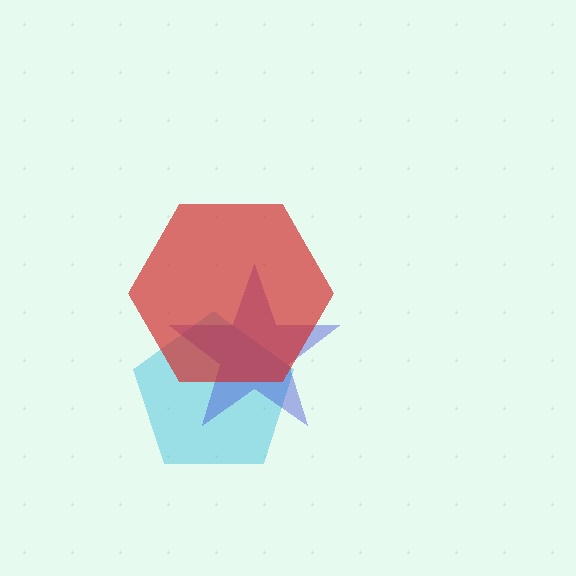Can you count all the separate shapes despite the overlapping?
Yes, there are 3 separate shapes.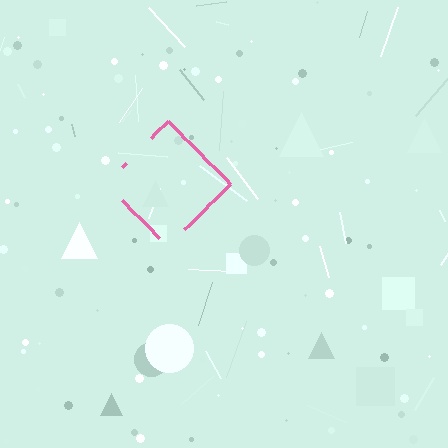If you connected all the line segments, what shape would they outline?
They would outline a diamond.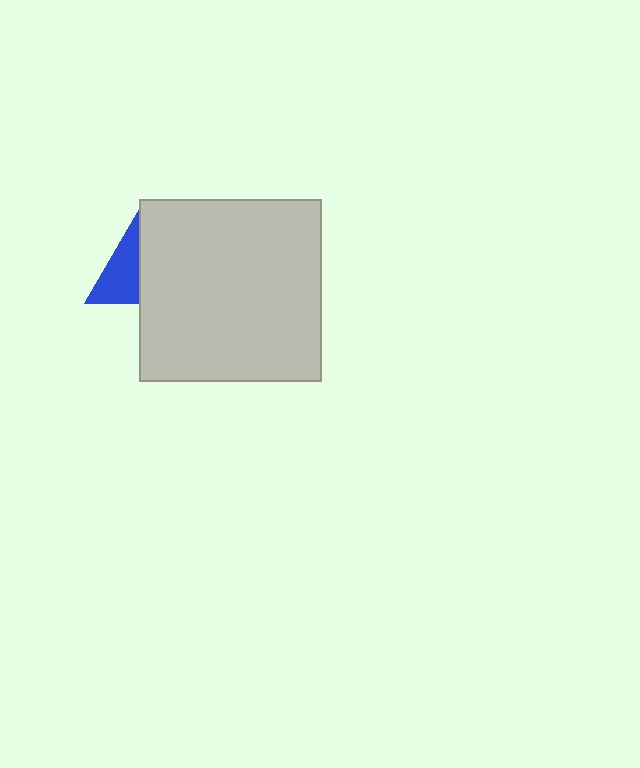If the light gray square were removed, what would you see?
You would see the complete blue triangle.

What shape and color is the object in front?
The object in front is a light gray square.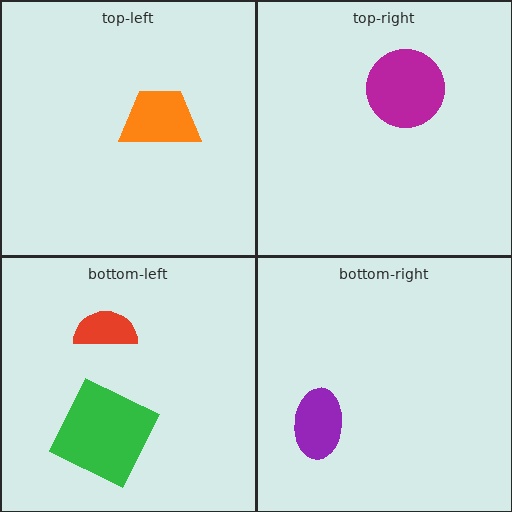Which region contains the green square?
The bottom-left region.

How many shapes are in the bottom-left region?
2.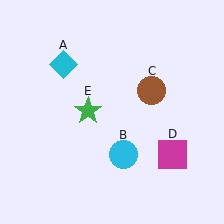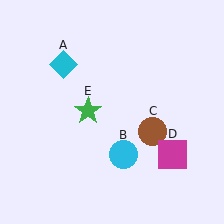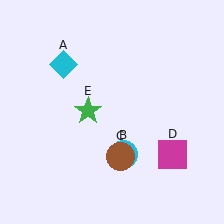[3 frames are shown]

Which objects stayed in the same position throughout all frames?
Cyan diamond (object A) and cyan circle (object B) and magenta square (object D) and green star (object E) remained stationary.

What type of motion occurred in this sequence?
The brown circle (object C) rotated clockwise around the center of the scene.